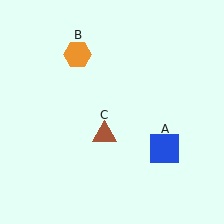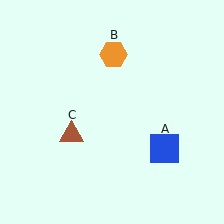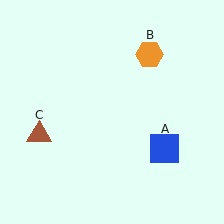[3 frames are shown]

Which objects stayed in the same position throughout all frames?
Blue square (object A) remained stationary.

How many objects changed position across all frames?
2 objects changed position: orange hexagon (object B), brown triangle (object C).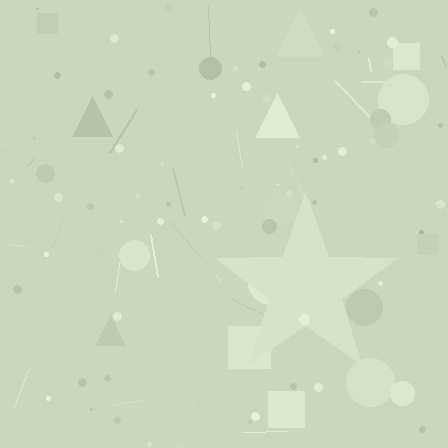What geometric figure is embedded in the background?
A star is embedded in the background.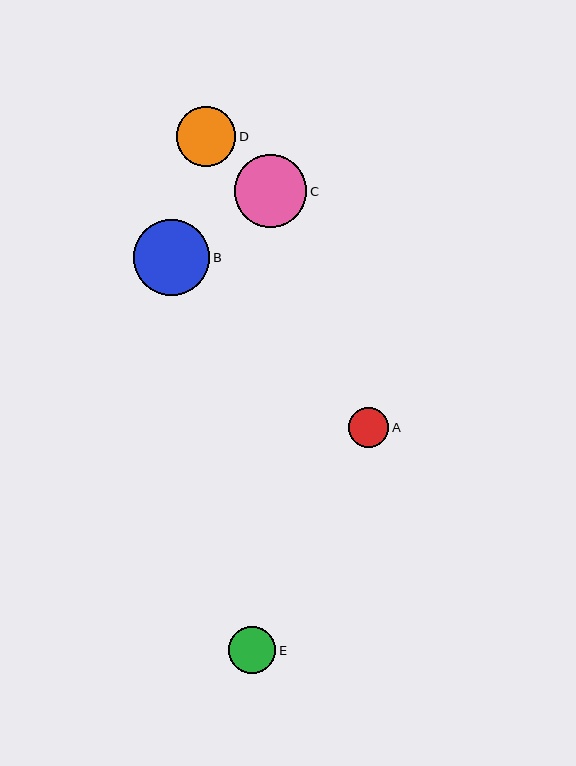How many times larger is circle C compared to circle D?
Circle C is approximately 1.2 times the size of circle D.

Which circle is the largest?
Circle B is the largest with a size of approximately 76 pixels.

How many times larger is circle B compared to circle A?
Circle B is approximately 1.9 times the size of circle A.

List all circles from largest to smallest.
From largest to smallest: B, C, D, E, A.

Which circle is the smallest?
Circle A is the smallest with a size of approximately 40 pixels.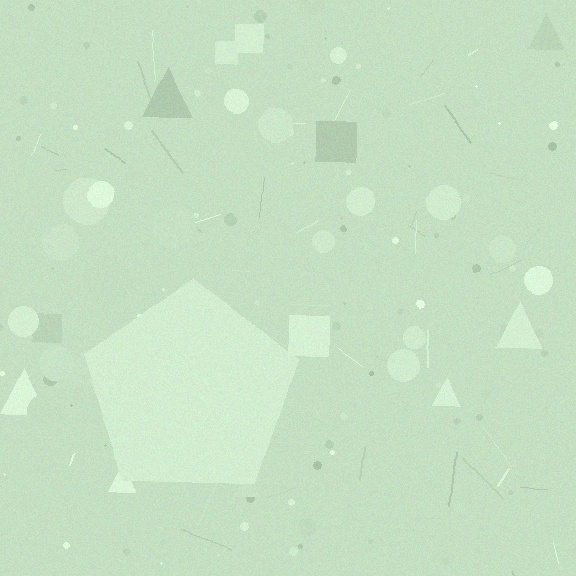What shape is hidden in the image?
A pentagon is hidden in the image.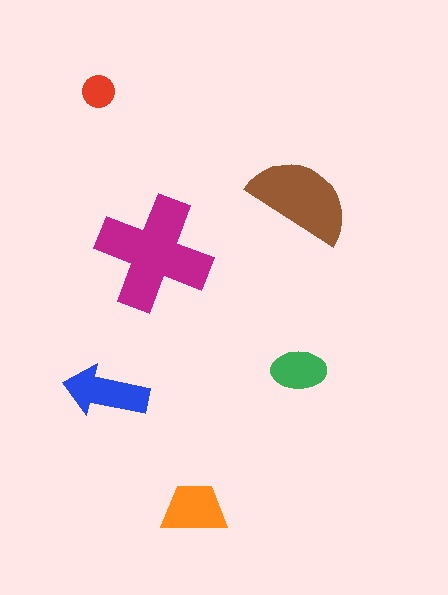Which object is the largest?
The magenta cross.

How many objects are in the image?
There are 6 objects in the image.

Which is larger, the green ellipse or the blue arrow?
The blue arrow.